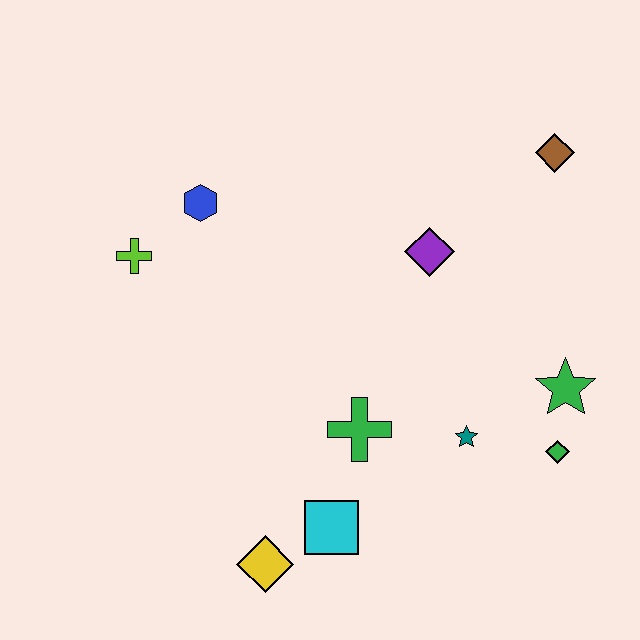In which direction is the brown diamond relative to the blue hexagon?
The brown diamond is to the right of the blue hexagon.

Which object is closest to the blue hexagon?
The lime cross is closest to the blue hexagon.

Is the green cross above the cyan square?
Yes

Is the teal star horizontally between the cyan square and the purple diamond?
No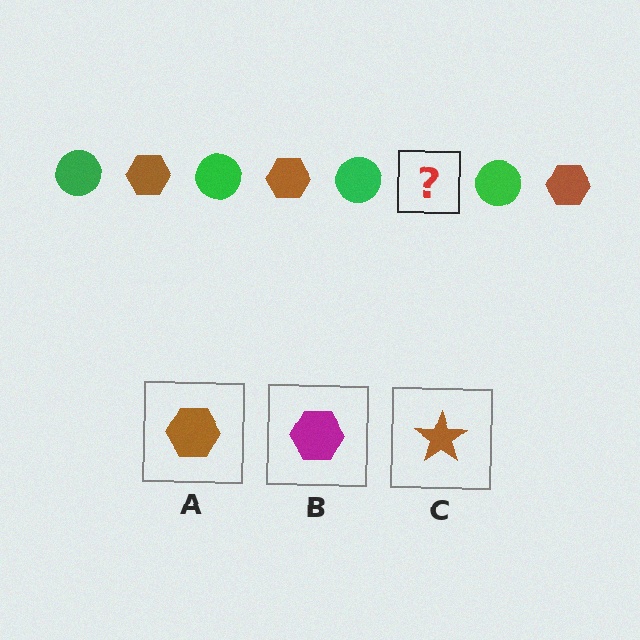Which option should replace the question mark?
Option A.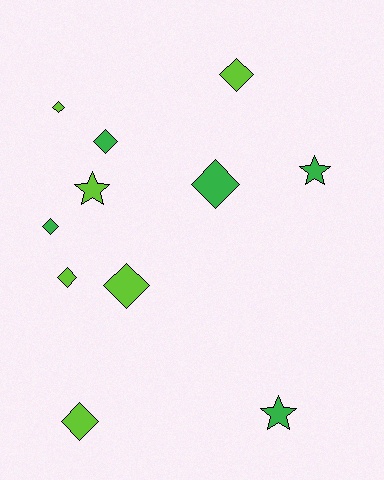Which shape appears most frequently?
Diamond, with 8 objects.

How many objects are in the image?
There are 11 objects.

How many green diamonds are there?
There are 3 green diamonds.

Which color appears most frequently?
Lime, with 6 objects.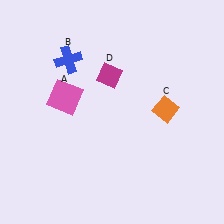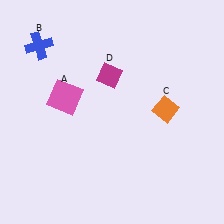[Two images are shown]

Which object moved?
The blue cross (B) moved left.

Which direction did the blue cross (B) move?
The blue cross (B) moved left.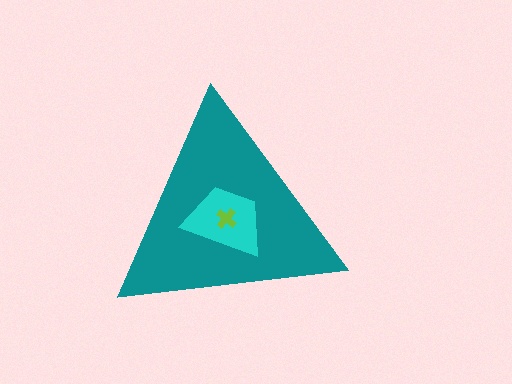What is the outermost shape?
The teal triangle.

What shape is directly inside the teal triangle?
The cyan trapezoid.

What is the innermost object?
The lime cross.